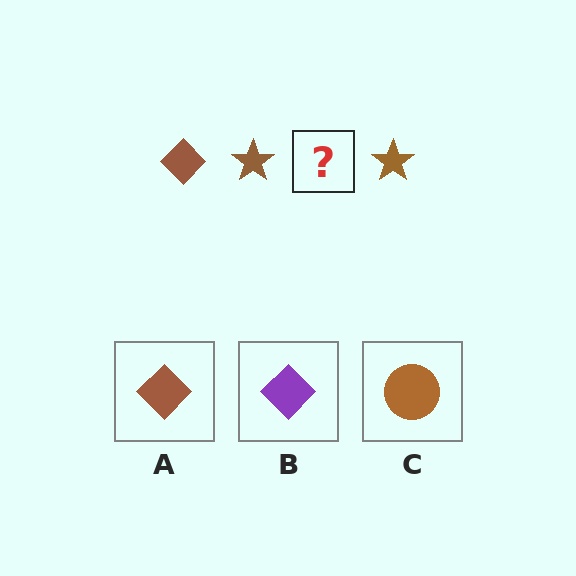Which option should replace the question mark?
Option A.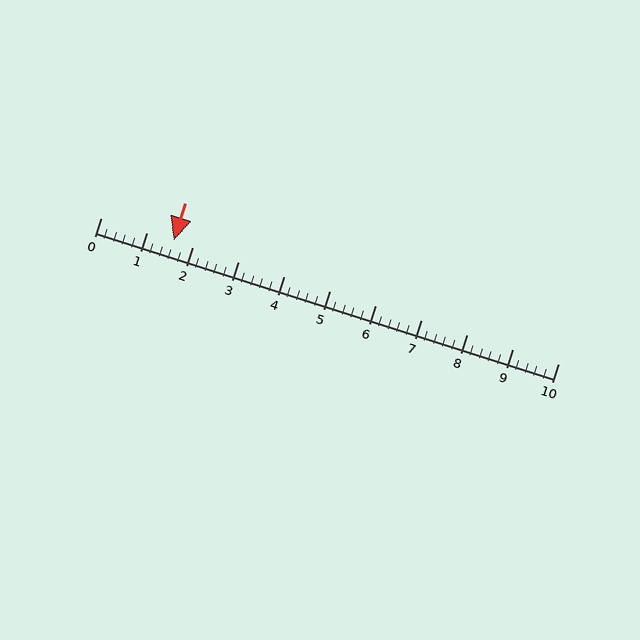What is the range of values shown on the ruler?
The ruler shows values from 0 to 10.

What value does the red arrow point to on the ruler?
The red arrow points to approximately 1.6.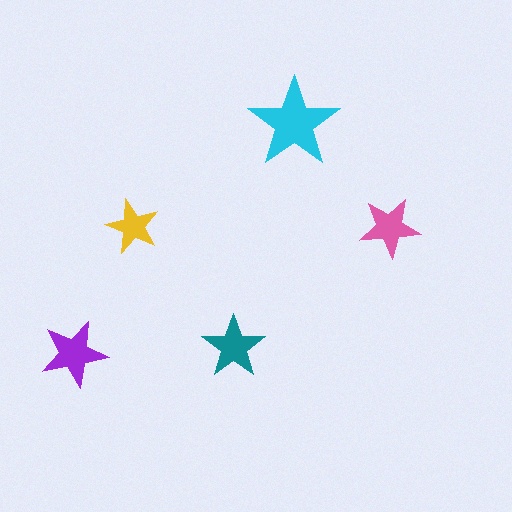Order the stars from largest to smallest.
the cyan one, the purple one, the teal one, the pink one, the yellow one.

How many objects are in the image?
There are 5 objects in the image.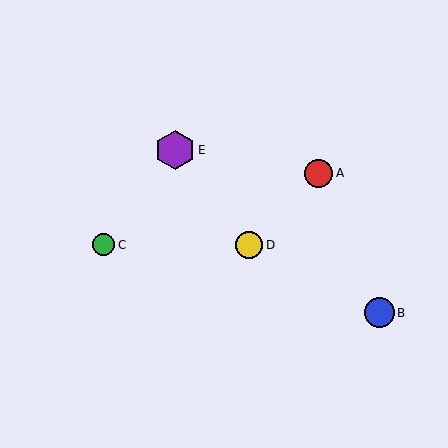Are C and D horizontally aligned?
Yes, both are at y≈245.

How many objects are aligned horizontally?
2 objects (C, D) are aligned horizontally.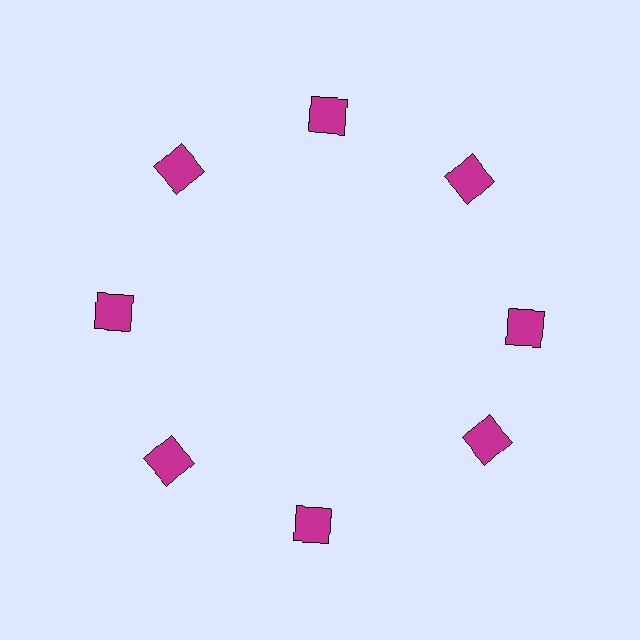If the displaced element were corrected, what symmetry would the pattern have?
It would have 8-fold rotational symmetry — the pattern would map onto itself every 45 degrees.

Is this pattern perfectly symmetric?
No. The 8 magenta squares are arranged in a ring, but one element near the 4 o'clock position is rotated out of alignment along the ring, breaking the 8-fold rotational symmetry.